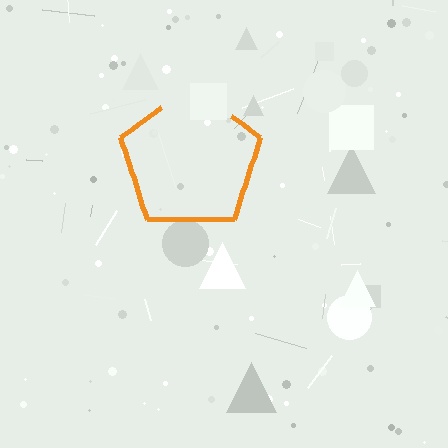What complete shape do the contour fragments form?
The contour fragments form a pentagon.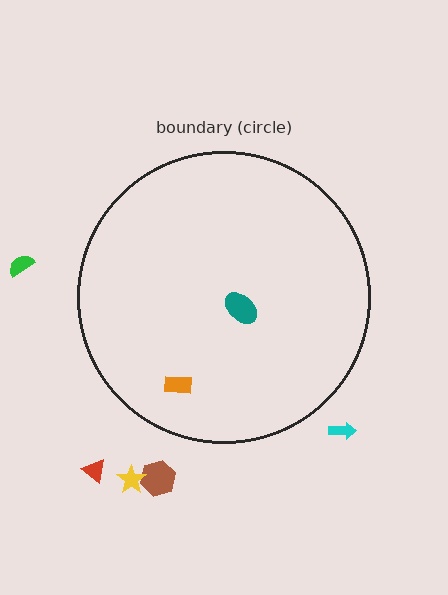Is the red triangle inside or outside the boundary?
Outside.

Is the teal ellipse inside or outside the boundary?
Inside.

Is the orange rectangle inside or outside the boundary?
Inside.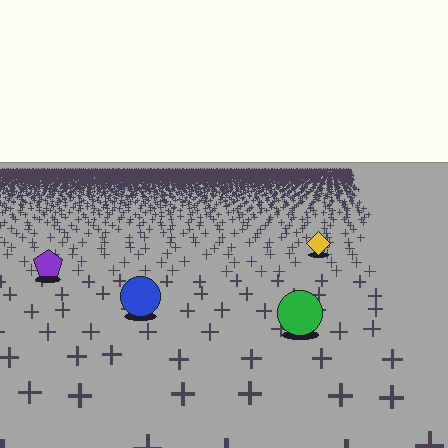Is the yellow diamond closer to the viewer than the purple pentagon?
No. The purple pentagon is closer — you can tell from the texture gradient: the ground texture is coarser near it.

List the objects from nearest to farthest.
From nearest to farthest: the green circle, the blue circle, the purple pentagon, the yellow diamond.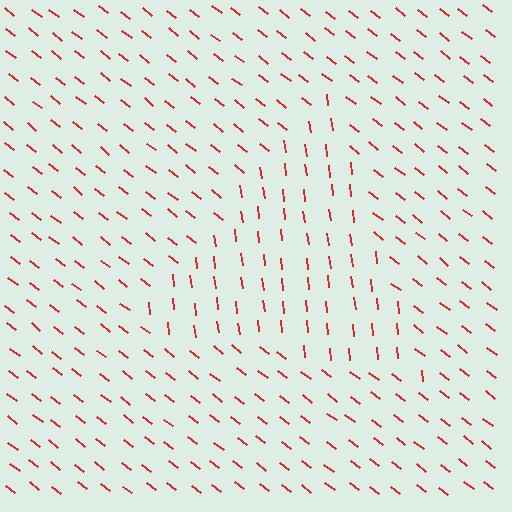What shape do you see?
I see a triangle.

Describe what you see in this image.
The image is filled with small red line segments. A triangle region in the image has lines oriented differently from the surrounding lines, creating a visible texture boundary.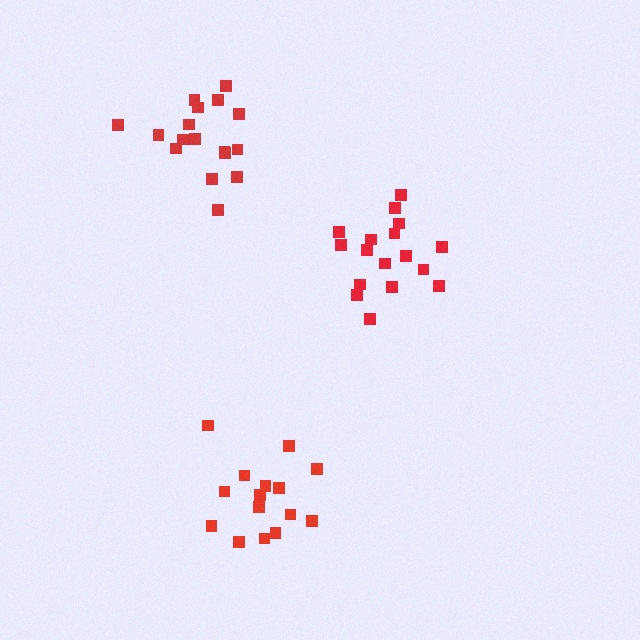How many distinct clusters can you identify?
There are 3 distinct clusters.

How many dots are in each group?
Group 1: 15 dots, Group 2: 17 dots, Group 3: 17 dots (49 total).